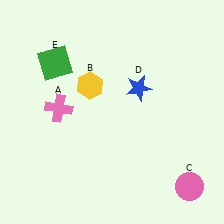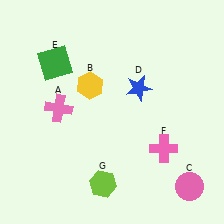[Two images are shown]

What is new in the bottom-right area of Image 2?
A pink cross (F) was added in the bottom-right area of Image 2.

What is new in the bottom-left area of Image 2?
A lime hexagon (G) was added in the bottom-left area of Image 2.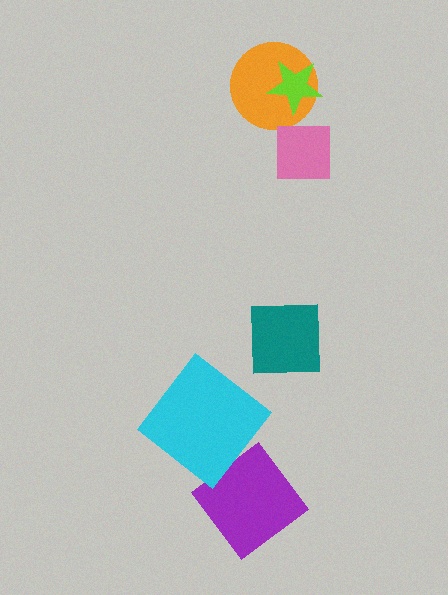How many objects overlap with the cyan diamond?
0 objects overlap with the cyan diamond.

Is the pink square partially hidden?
No, no other shape covers it.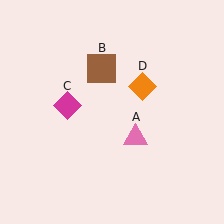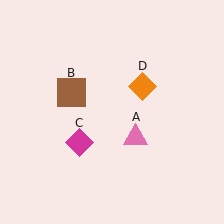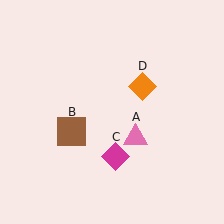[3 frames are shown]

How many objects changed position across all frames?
2 objects changed position: brown square (object B), magenta diamond (object C).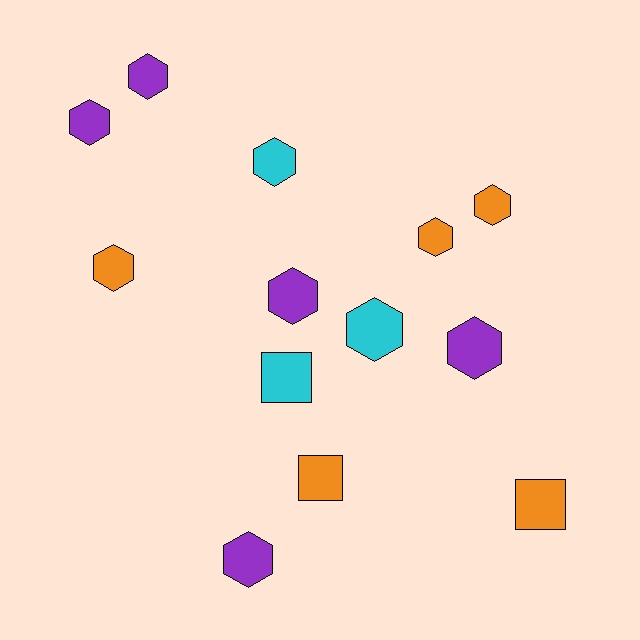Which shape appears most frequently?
Hexagon, with 10 objects.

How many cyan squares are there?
There is 1 cyan square.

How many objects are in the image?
There are 13 objects.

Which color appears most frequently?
Orange, with 5 objects.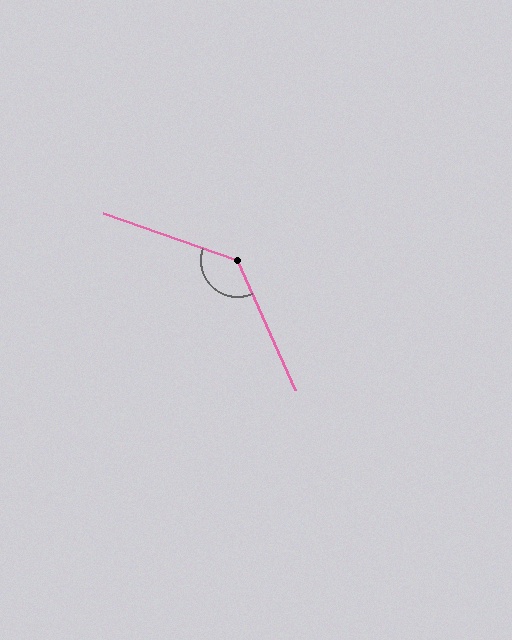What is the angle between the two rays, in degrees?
Approximately 133 degrees.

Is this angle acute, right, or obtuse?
It is obtuse.